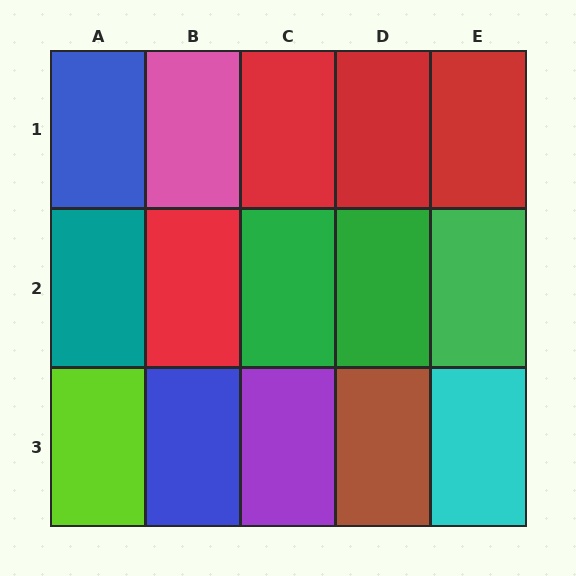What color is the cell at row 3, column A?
Lime.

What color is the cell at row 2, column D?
Green.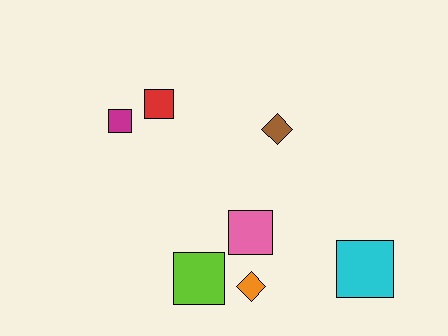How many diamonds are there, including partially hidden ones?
There are 2 diamonds.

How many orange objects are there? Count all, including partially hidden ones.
There is 1 orange object.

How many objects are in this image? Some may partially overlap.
There are 7 objects.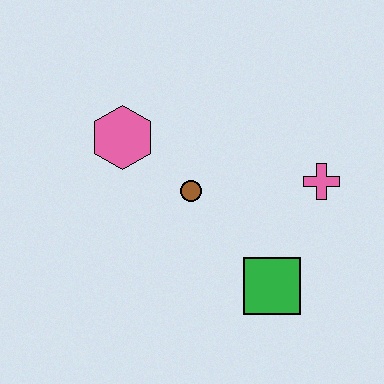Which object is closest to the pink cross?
The green square is closest to the pink cross.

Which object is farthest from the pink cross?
The pink hexagon is farthest from the pink cross.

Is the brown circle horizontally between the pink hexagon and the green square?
Yes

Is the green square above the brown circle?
No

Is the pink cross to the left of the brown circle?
No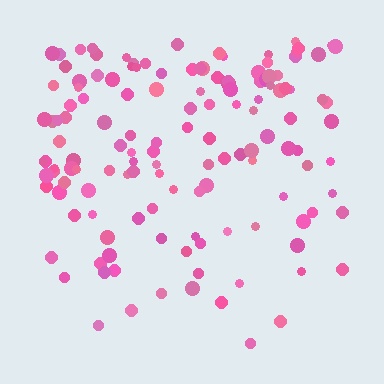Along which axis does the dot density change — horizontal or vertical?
Vertical.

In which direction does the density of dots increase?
From bottom to top, with the top side densest.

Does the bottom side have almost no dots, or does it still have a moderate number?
Still a moderate number, just noticeably fewer than the top.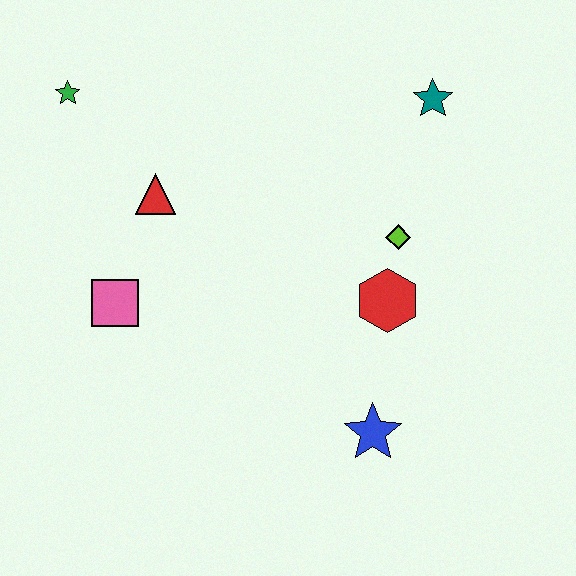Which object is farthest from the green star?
The blue star is farthest from the green star.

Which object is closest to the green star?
The red triangle is closest to the green star.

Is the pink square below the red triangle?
Yes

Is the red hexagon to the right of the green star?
Yes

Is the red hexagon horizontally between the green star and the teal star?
Yes